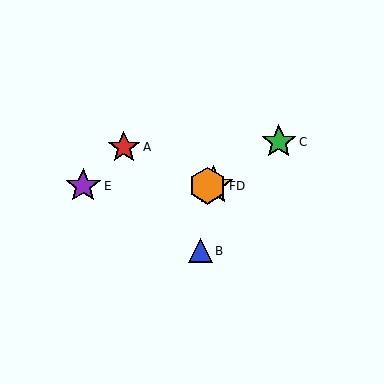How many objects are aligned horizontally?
3 objects (D, E, F) are aligned horizontally.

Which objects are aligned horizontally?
Objects D, E, F are aligned horizontally.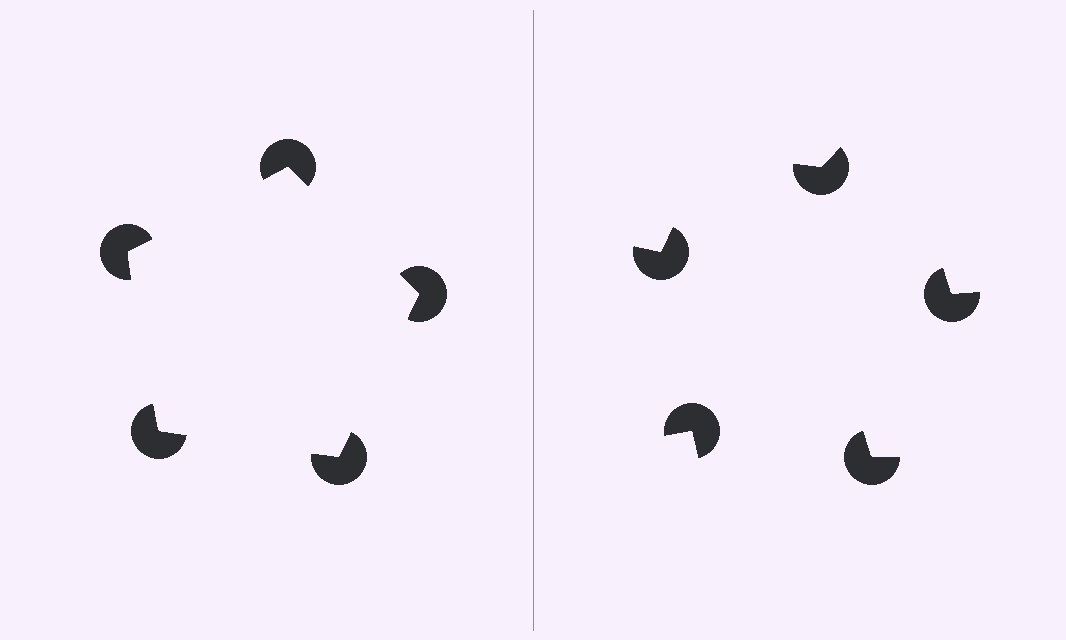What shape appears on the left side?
An illusory pentagon.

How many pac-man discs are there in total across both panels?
10 — 5 on each side.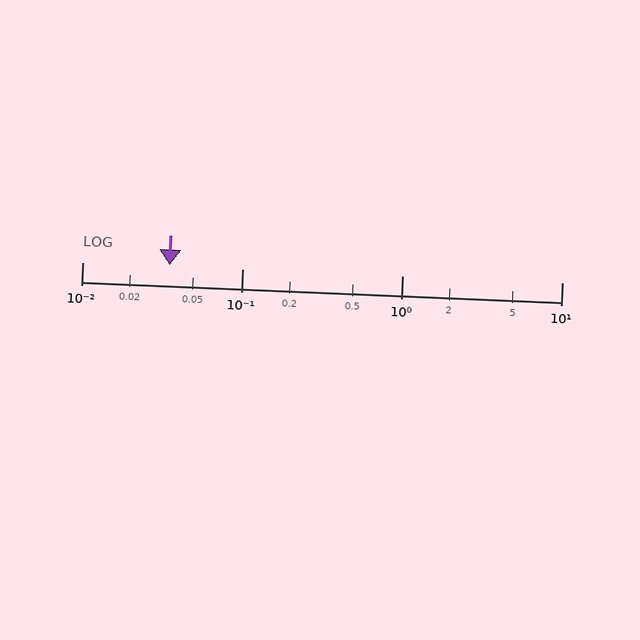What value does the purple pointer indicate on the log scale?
The pointer indicates approximately 0.035.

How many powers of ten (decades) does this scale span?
The scale spans 3 decades, from 0.01 to 10.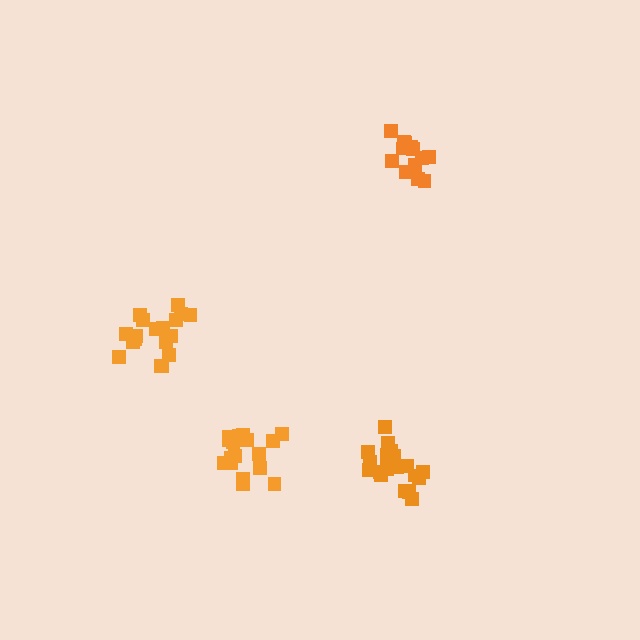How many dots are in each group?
Group 1: 17 dots, Group 2: 19 dots, Group 3: 18 dots, Group 4: 14 dots (68 total).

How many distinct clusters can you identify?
There are 4 distinct clusters.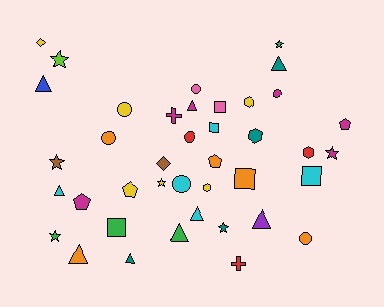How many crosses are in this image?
There are 2 crosses.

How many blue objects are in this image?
There is 1 blue object.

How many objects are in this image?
There are 40 objects.